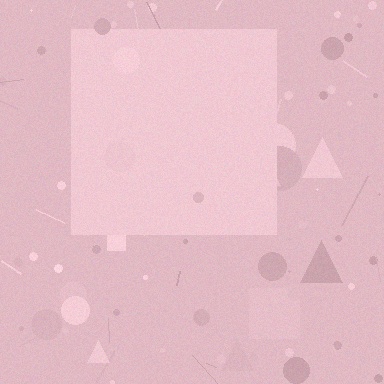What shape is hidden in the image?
A square is hidden in the image.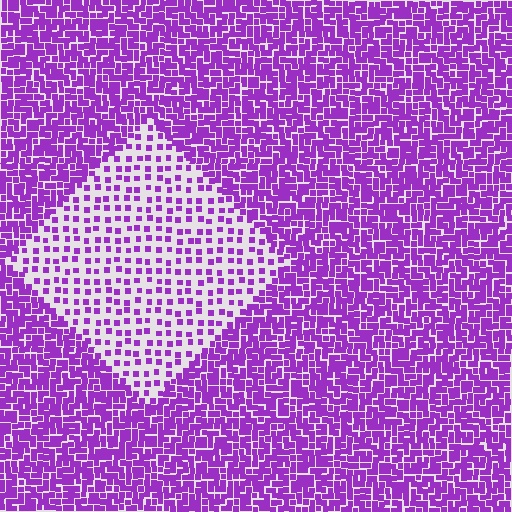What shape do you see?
I see a diamond.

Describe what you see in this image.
The image contains small purple elements arranged at two different densities. A diamond-shaped region is visible where the elements are less densely packed than the surrounding area.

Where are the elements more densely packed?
The elements are more densely packed outside the diamond boundary.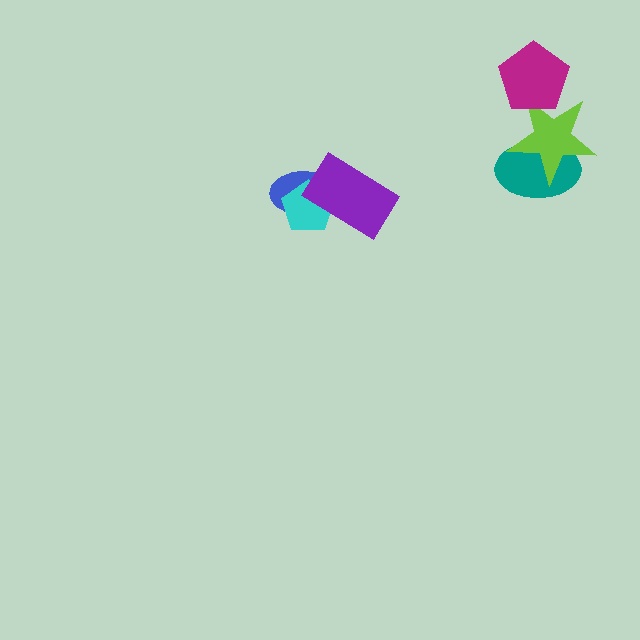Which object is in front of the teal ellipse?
The lime star is in front of the teal ellipse.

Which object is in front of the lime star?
The magenta pentagon is in front of the lime star.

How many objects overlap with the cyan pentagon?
2 objects overlap with the cyan pentagon.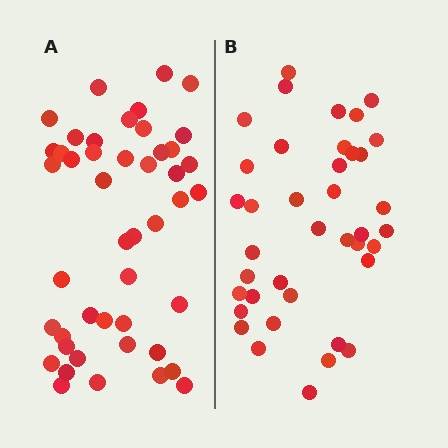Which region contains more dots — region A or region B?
Region A (the left region) has more dots.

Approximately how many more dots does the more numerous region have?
Region A has roughly 8 or so more dots than region B.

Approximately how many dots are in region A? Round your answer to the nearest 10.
About 50 dots. (The exact count is 46, which rounds to 50.)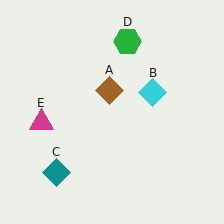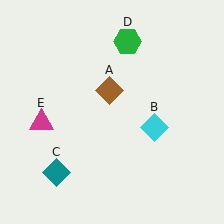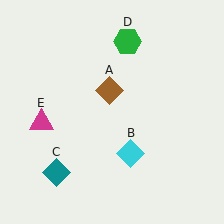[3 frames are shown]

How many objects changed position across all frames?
1 object changed position: cyan diamond (object B).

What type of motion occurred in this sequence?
The cyan diamond (object B) rotated clockwise around the center of the scene.